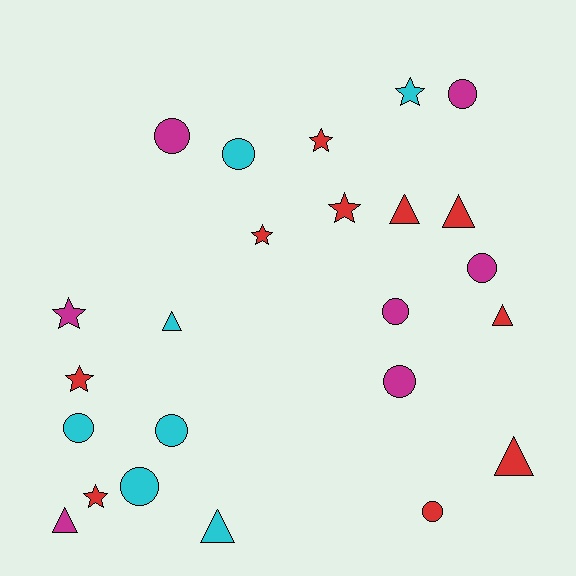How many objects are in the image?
There are 24 objects.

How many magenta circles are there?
There are 5 magenta circles.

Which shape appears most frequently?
Circle, with 10 objects.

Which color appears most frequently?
Red, with 10 objects.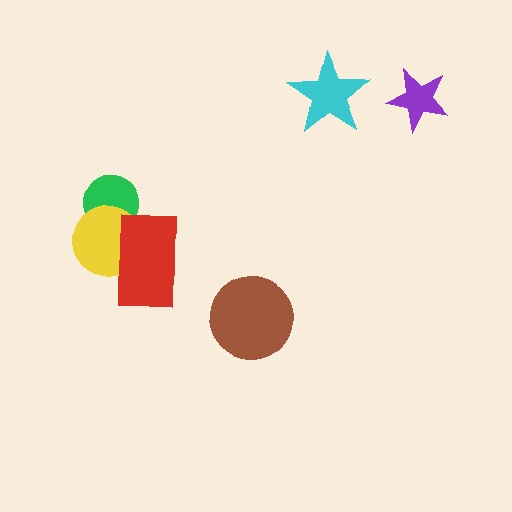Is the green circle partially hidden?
Yes, it is partially covered by another shape.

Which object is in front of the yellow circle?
The red rectangle is in front of the yellow circle.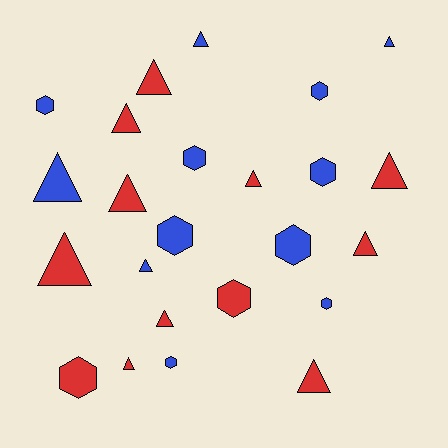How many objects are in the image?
There are 24 objects.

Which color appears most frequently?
Red, with 12 objects.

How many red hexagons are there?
There are 2 red hexagons.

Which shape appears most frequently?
Triangle, with 14 objects.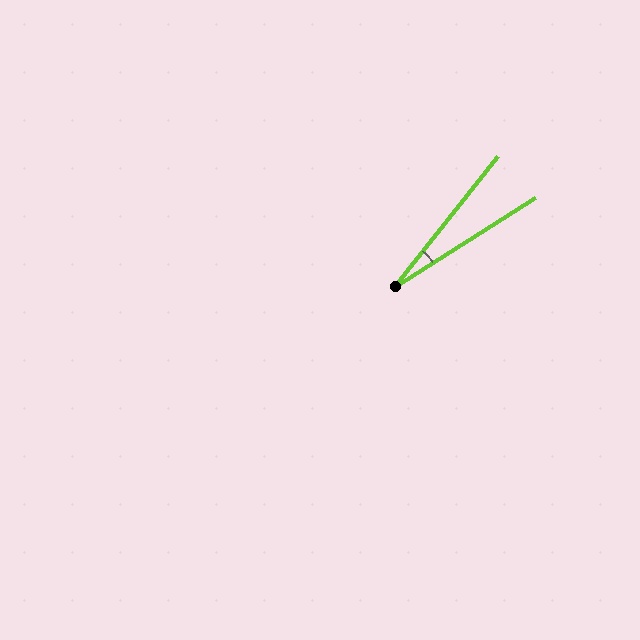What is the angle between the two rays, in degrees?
Approximately 19 degrees.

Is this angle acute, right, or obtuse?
It is acute.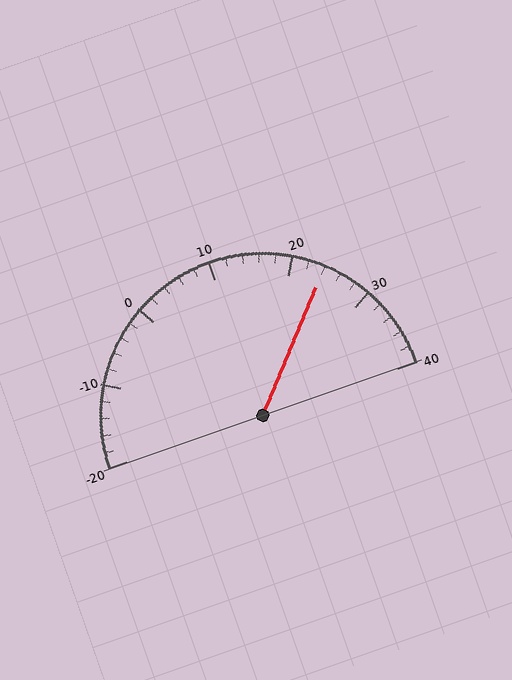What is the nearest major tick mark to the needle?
The nearest major tick mark is 20.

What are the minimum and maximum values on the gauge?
The gauge ranges from -20 to 40.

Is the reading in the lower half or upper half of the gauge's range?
The reading is in the upper half of the range (-20 to 40).